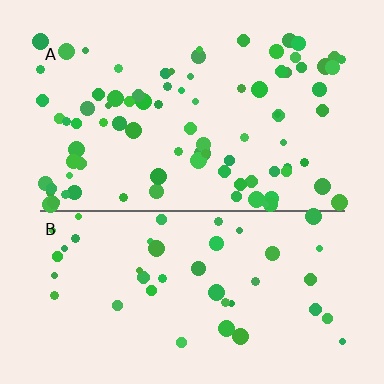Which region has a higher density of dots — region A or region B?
A (the top).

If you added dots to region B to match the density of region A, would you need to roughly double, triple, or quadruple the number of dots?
Approximately double.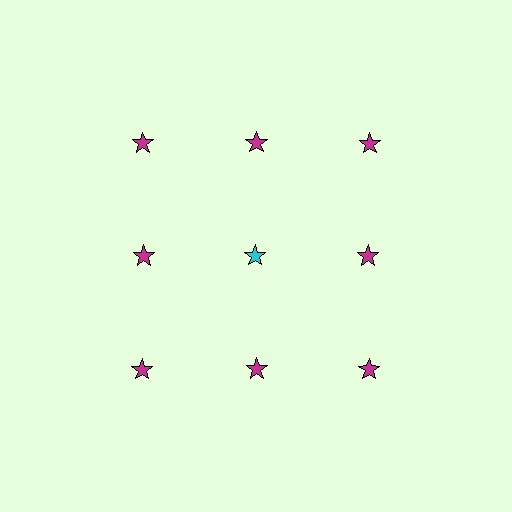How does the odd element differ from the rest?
It has a different color: cyan instead of magenta.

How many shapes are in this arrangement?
There are 9 shapes arranged in a grid pattern.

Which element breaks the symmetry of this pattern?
The cyan star in the second row, second from left column breaks the symmetry. All other shapes are magenta stars.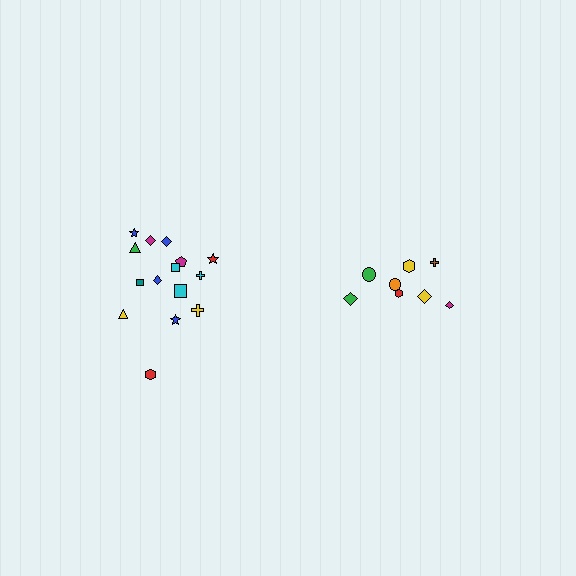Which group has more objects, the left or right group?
The left group.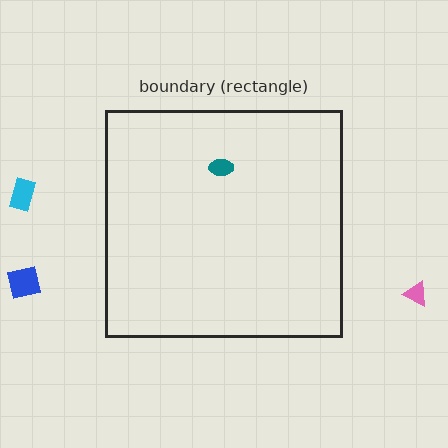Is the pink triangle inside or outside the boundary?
Outside.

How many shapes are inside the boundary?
1 inside, 3 outside.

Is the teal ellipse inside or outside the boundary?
Inside.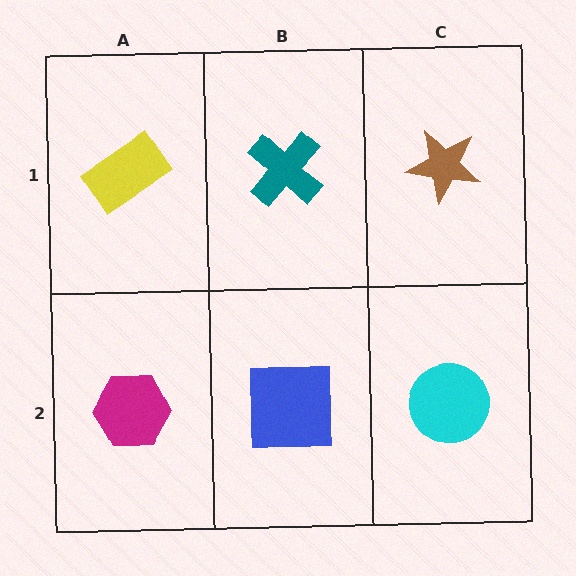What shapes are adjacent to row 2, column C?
A brown star (row 1, column C), a blue square (row 2, column B).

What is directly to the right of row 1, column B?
A brown star.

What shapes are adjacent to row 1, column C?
A cyan circle (row 2, column C), a teal cross (row 1, column B).